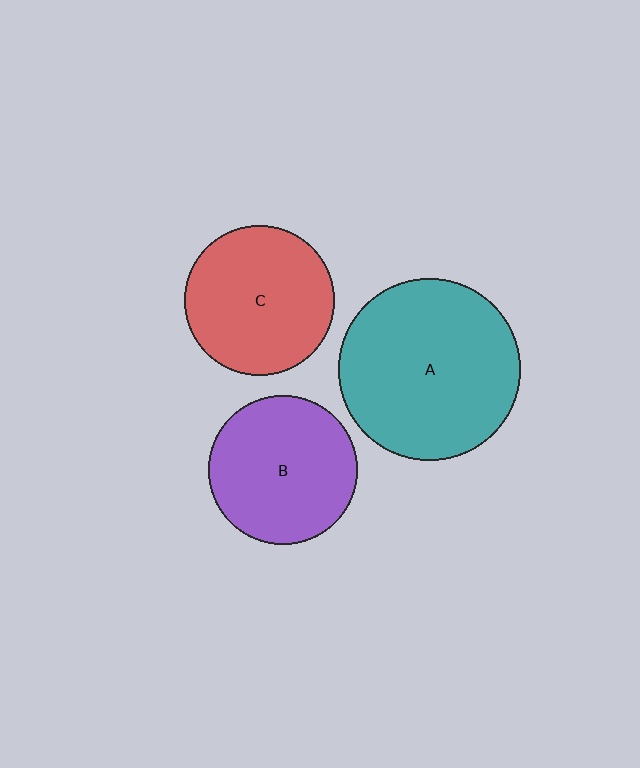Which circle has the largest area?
Circle A (teal).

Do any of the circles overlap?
No, none of the circles overlap.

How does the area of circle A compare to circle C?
Approximately 1.5 times.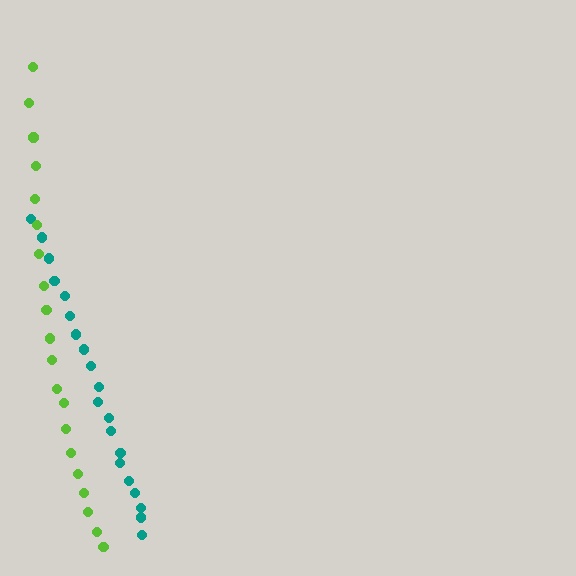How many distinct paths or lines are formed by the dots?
There are 2 distinct paths.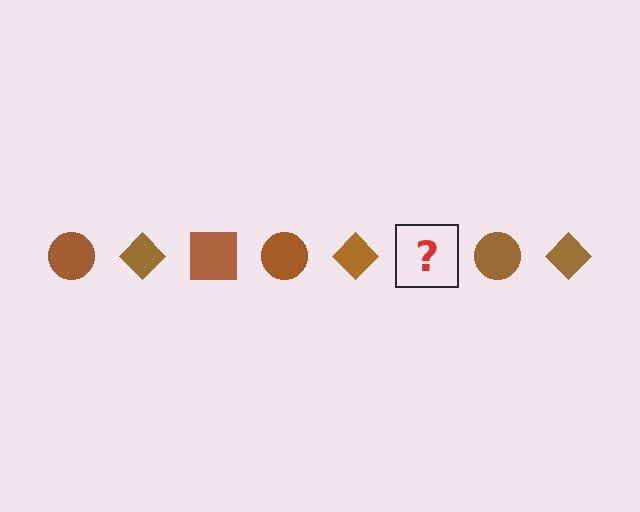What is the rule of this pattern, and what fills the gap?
The rule is that the pattern cycles through circle, diamond, square shapes in brown. The gap should be filled with a brown square.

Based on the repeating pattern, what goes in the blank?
The blank should be a brown square.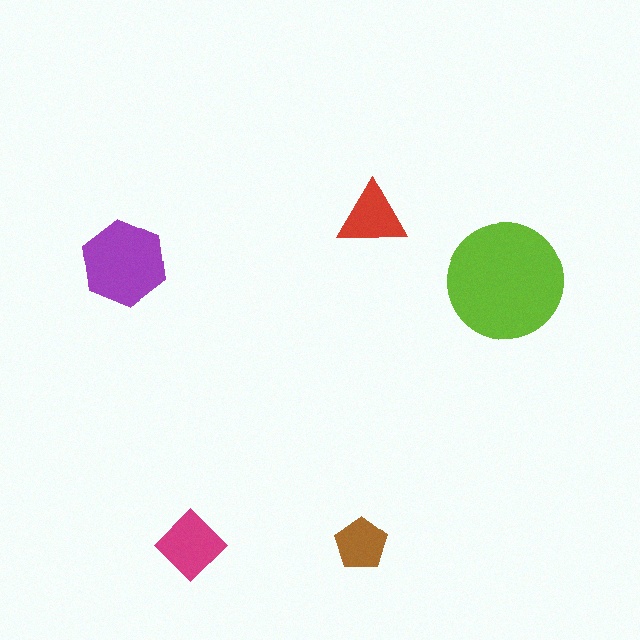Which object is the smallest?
The brown pentagon.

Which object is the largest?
The lime circle.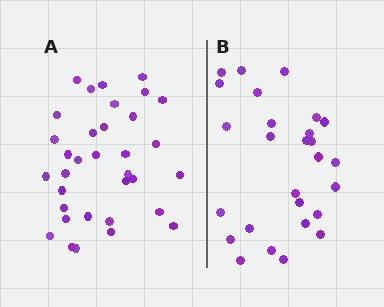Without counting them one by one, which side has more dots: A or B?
Region A (the left region) has more dots.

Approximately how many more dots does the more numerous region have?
Region A has roughly 8 or so more dots than region B.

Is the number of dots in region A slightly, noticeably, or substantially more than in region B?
Region A has noticeably more, but not dramatically so. The ratio is roughly 1.3 to 1.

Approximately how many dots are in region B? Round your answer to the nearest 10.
About 30 dots. (The exact count is 27, which rounds to 30.)